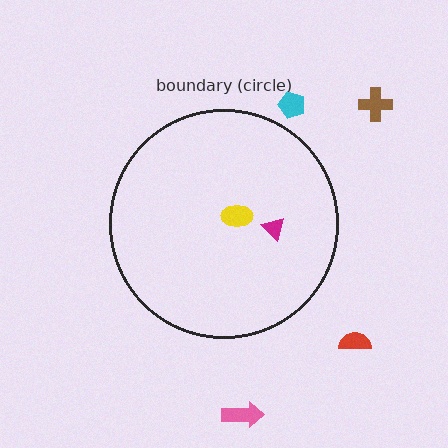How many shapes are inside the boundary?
2 inside, 4 outside.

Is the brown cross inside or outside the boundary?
Outside.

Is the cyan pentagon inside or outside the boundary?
Outside.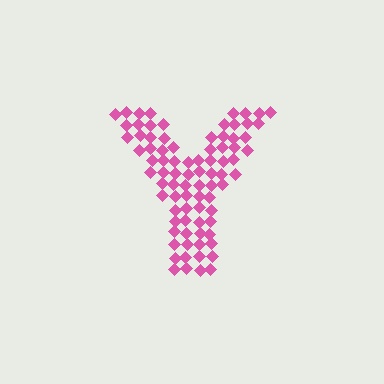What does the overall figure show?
The overall figure shows the letter Y.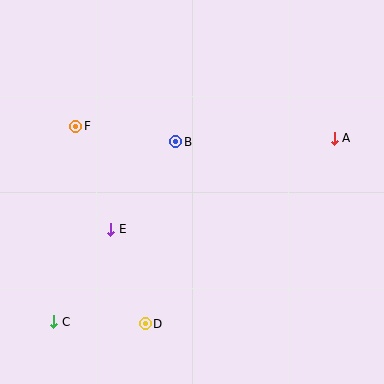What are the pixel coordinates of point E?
Point E is at (111, 229).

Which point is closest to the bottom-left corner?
Point C is closest to the bottom-left corner.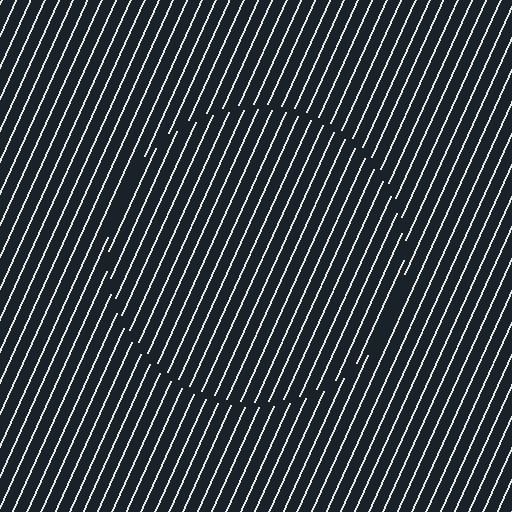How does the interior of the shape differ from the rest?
The interior of the shape contains the same grating, shifted by half a period — the contour is defined by the phase discontinuity where line-ends from the inner and outer gratings abut.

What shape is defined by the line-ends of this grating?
An illusory circle. The interior of the shape contains the same grating, shifted by half a period — the contour is defined by the phase discontinuity where line-ends from the inner and outer gratings abut.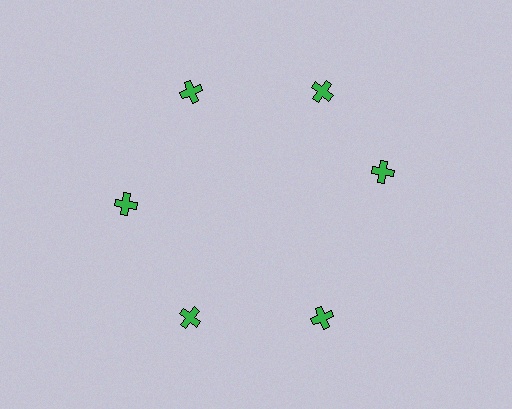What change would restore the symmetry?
The symmetry would be restored by rotating it back into even spacing with its neighbors so that all 6 crosses sit at equal angles and equal distance from the center.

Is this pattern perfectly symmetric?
No. The 6 green crosses are arranged in a ring, but one element near the 3 o'clock position is rotated out of alignment along the ring, breaking the 6-fold rotational symmetry.